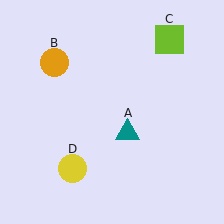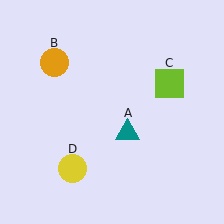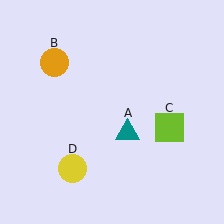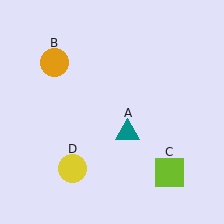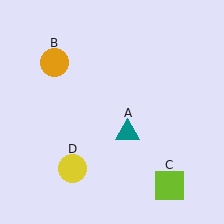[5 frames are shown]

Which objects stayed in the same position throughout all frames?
Teal triangle (object A) and orange circle (object B) and yellow circle (object D) remained stationary.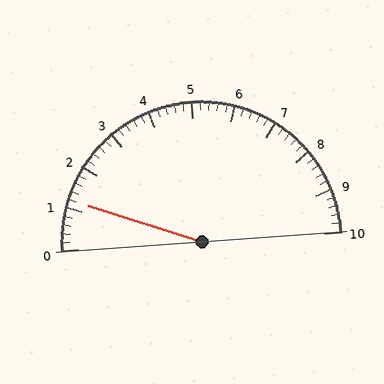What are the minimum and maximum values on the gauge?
The gauge ranges from 0 to 10.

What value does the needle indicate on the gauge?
The needle indicates approximately 1.2.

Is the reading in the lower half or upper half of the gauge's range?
The reading is in the lower half of the range (0 to 10).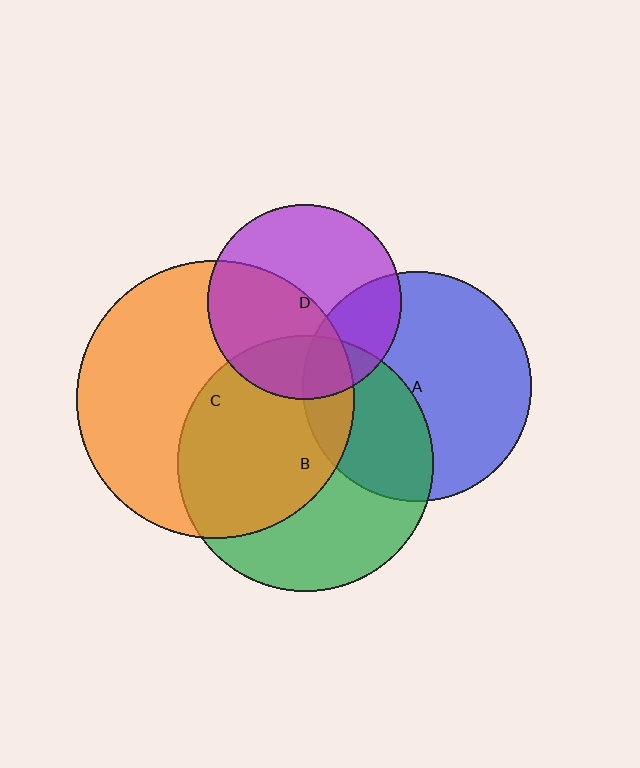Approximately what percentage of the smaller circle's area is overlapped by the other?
Approximately 55%.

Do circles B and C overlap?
Yes.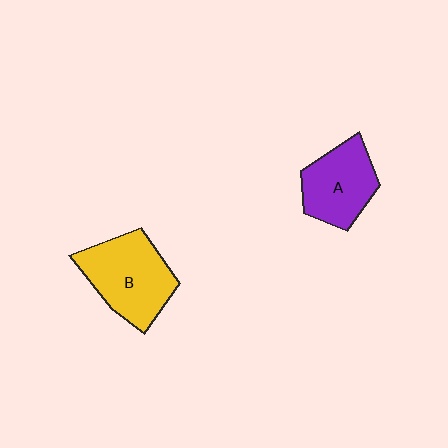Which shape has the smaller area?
Shape A (purple).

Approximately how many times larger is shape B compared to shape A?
Approximately 1.3 times.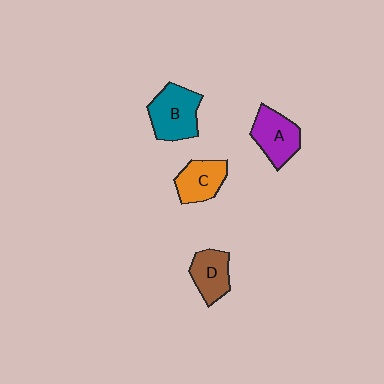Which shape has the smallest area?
Shape D (brown).